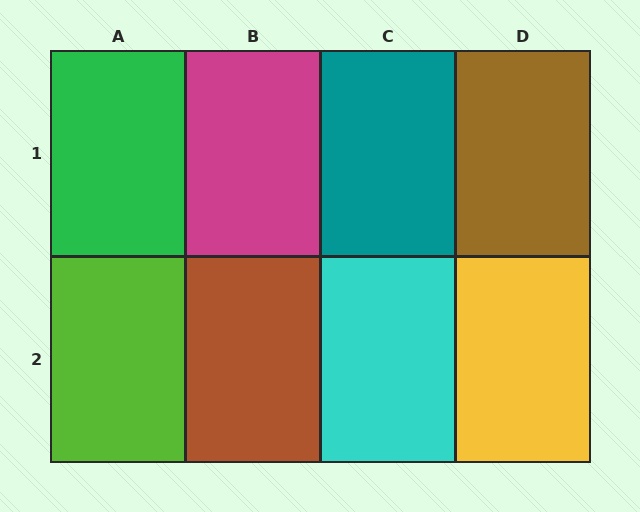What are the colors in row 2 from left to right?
Lime, brown, cyan, yellow.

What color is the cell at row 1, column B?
Magenta.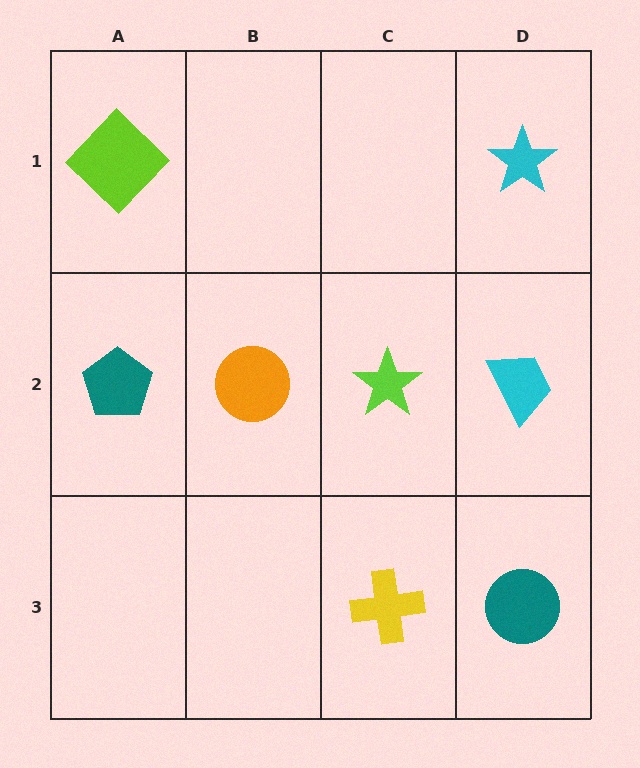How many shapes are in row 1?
2 shapes.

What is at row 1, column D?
A cyan star.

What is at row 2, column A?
A teal pentagon.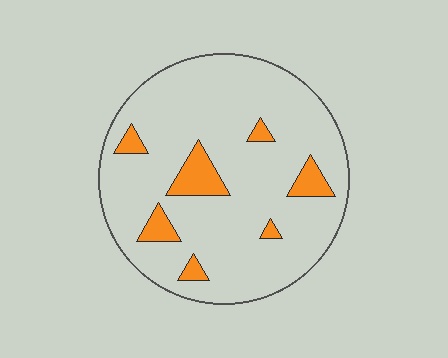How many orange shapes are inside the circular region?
7.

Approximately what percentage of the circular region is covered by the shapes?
Approximately 10%.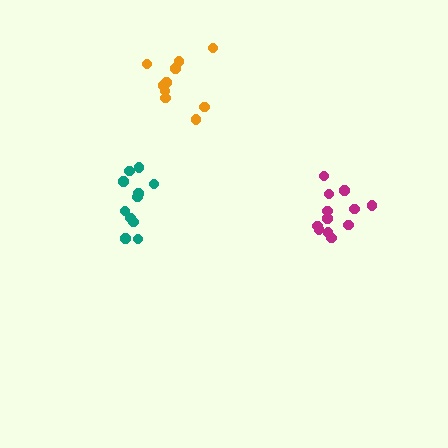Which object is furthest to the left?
The teal cluster is leftmost.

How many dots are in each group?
Group 1: 11 dots, Group 2: 10 dots, Group 3: 12 dots (33 total).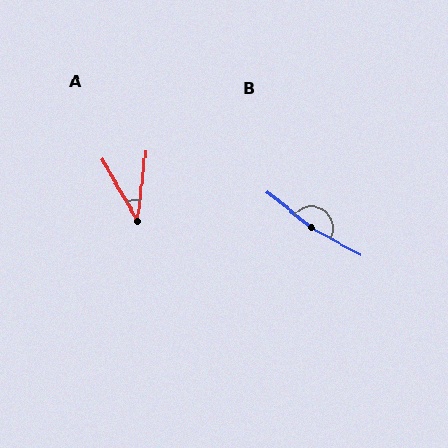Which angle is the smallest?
A, at approximately 37 degrees.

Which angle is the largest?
B, at approximately 170 degrees.